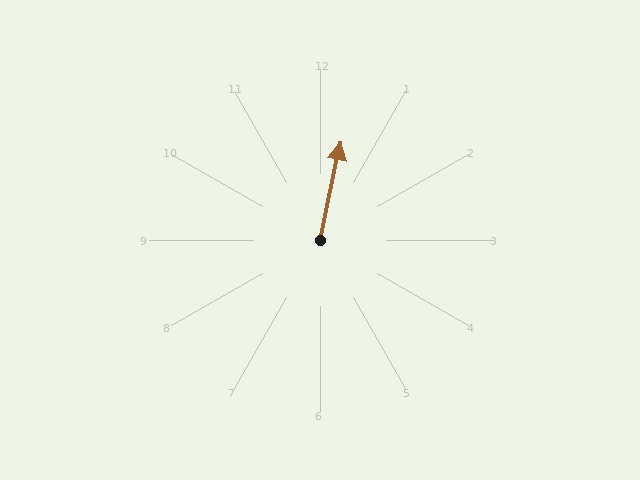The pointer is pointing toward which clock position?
Roughly 12 o'clock.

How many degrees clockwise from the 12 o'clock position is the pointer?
Approximately 12 degrees.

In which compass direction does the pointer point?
North.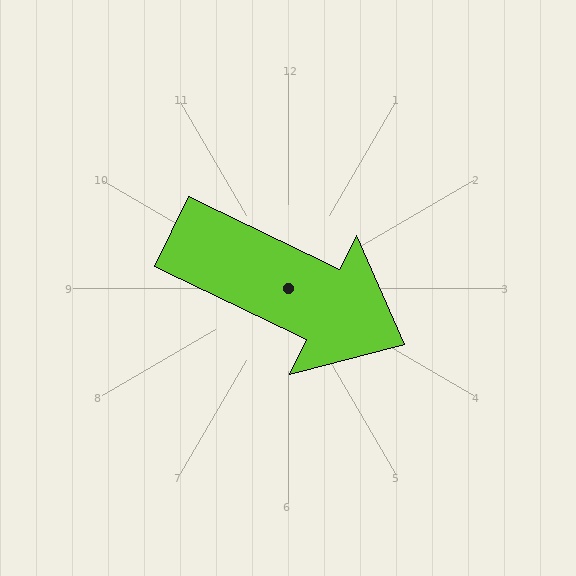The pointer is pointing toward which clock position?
Roughly 4 o'clock.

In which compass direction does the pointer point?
Southeast.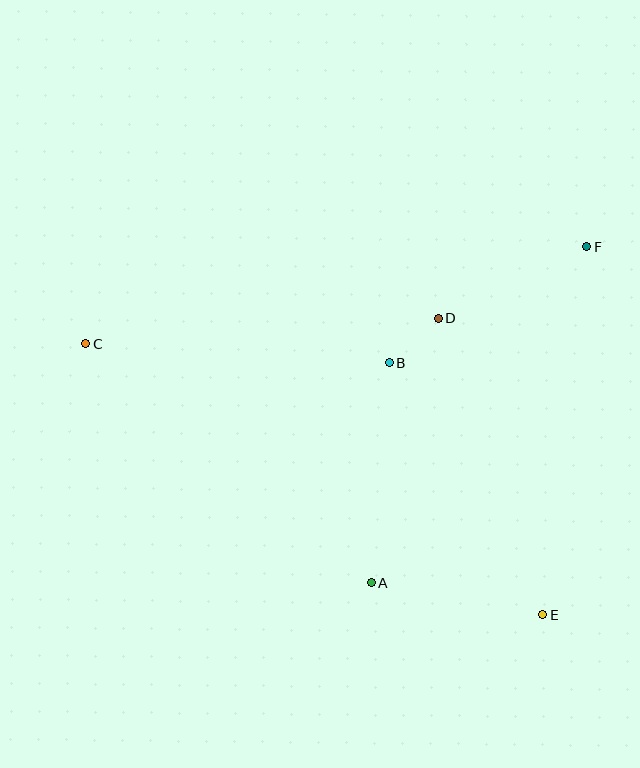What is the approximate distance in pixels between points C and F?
The distance between C and F is approximately 510 pixels.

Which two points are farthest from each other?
Points C and E are farthest from each other.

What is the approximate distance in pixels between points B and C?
The distance between B and C is approximately 304 pixels.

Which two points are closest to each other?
Points B and D are closest to each other.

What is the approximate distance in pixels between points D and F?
The distance between D and F is approximately 165 pixels.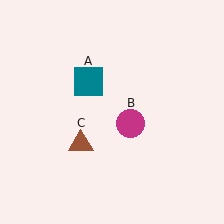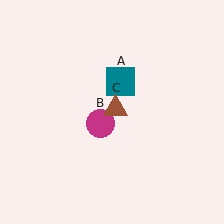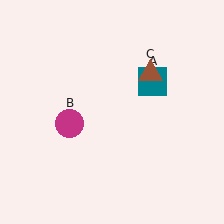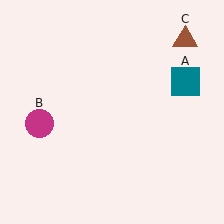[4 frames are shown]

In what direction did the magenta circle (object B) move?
The magenta circle (object B) moved left.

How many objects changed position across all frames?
3 objects changed position: teal square (object A), magenta circle (object B), brown triangle (object C).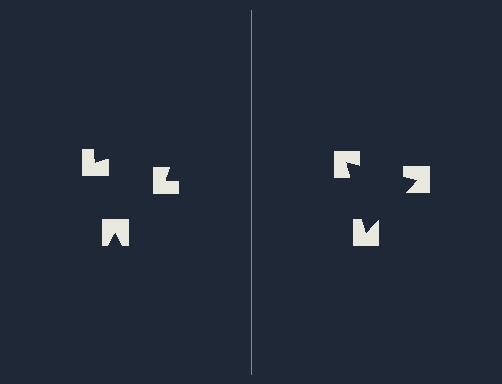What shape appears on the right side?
An illusory triangle.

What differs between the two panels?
The notched squares are positioned identically on both sides; only the wedge orientations differ. On the right they align to a triangle; on the left they are misaligned.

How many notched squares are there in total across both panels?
6 — 3 on each side.